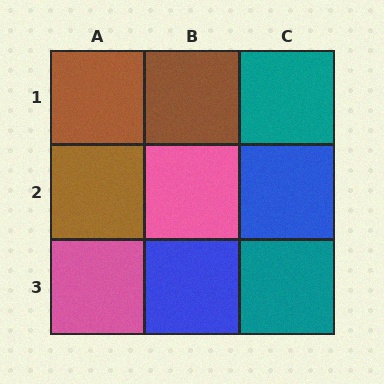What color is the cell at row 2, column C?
Blue.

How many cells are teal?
2 cells are teal.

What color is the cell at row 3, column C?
Teal.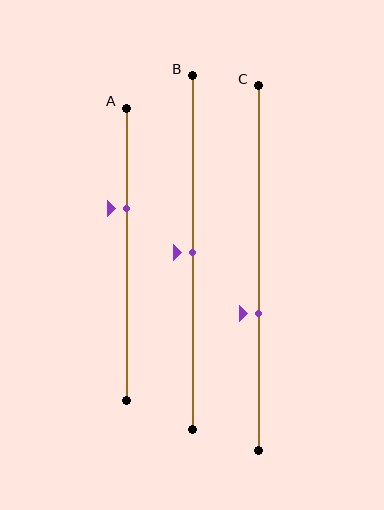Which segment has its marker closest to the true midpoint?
Segment B has its marker closest to the true midpoint.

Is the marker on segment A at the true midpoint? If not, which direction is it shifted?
No, the marker on segment A is shifted upward by about 16% of the segment length.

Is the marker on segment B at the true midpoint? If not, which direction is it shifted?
Yes, the marker on segment B is at the true midpoint.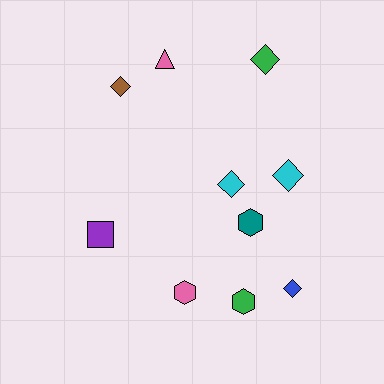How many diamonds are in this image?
There are 5 diamonds.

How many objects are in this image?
There are 10 objects.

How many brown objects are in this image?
There is 1 brown object.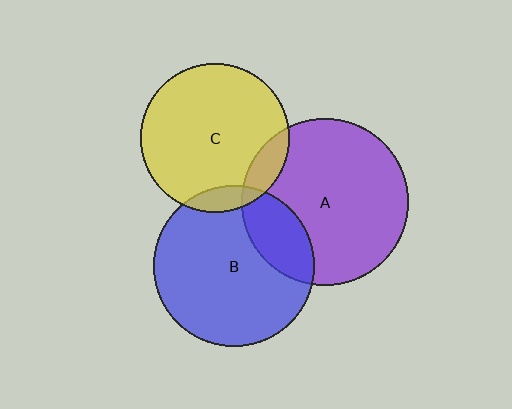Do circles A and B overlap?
Yes.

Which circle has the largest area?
Circle A (purple).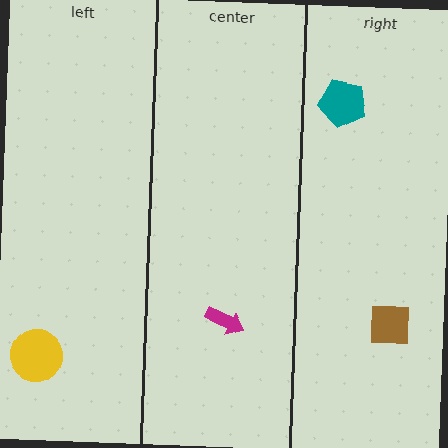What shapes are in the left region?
The yellow circle.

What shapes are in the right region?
The teal pentagon, the brown square.